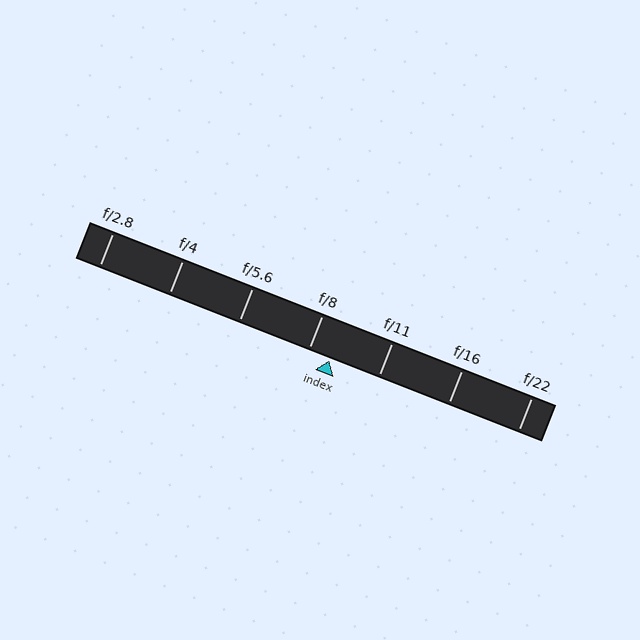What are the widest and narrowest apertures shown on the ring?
The widest aperture shown is f/2.8 and the narrowest is f/22.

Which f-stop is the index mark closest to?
The index mark is closest to f/8.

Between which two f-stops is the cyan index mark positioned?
The index mark is between f/8 and f/11.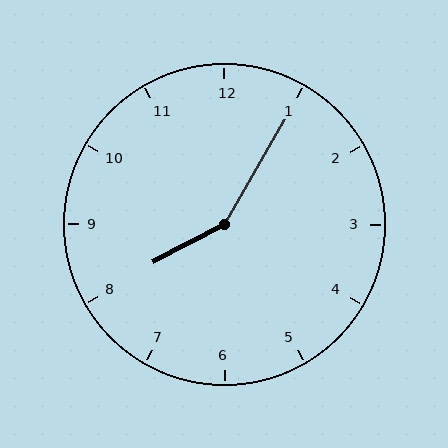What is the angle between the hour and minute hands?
Approximately 148 degrees.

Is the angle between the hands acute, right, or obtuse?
It is obtuse.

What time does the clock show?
8:05.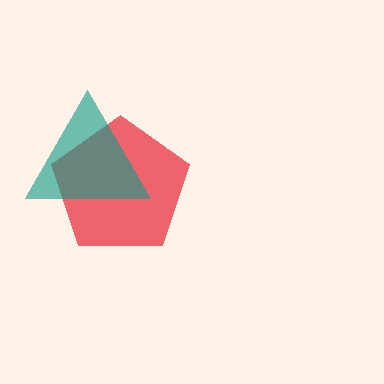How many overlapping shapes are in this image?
There are 2 overlapping shapes in the image.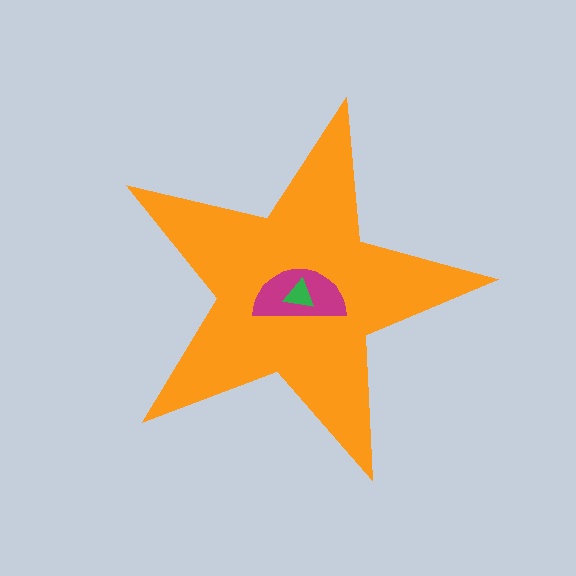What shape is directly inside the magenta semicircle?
The green triangle.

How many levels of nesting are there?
3.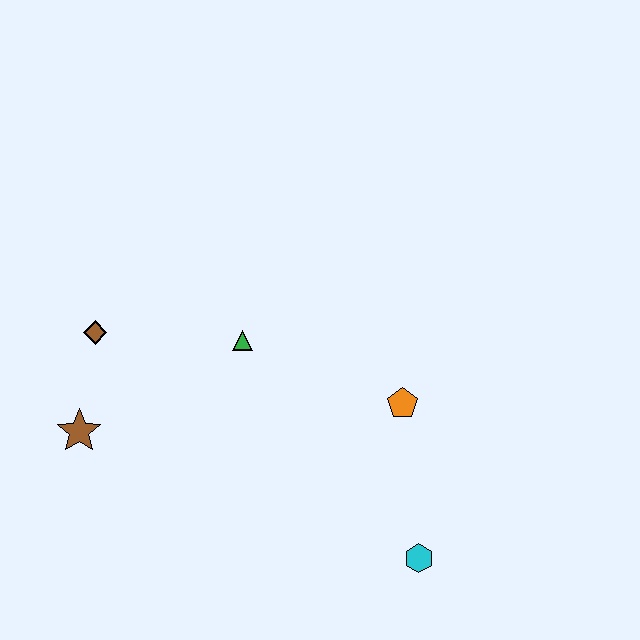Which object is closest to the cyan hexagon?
The orange pentagon is closest to the cyan hexagon.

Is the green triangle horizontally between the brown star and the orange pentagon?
Yes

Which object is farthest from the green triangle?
The cyan hexagon is farthest from the green triangle.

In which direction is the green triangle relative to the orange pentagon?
The green triangle is to the left of the orange pentagon.